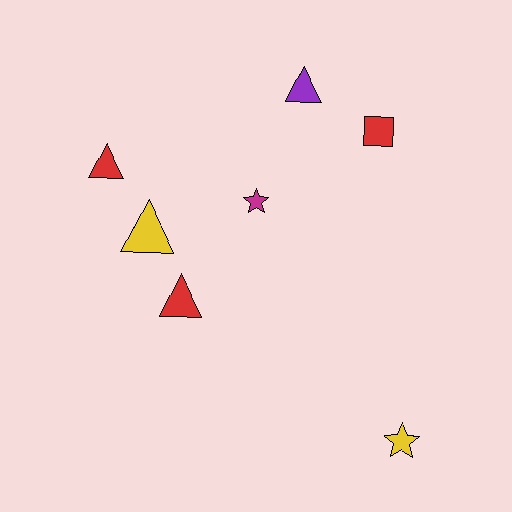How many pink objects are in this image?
There are no pink objects.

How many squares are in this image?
There is 1 square.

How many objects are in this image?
There are 7 objects.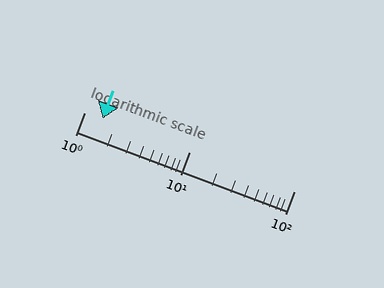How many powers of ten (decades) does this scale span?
The scale spans 2 decades, from 1 to 100.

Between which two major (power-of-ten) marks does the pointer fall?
The pointer is between 1 and 10.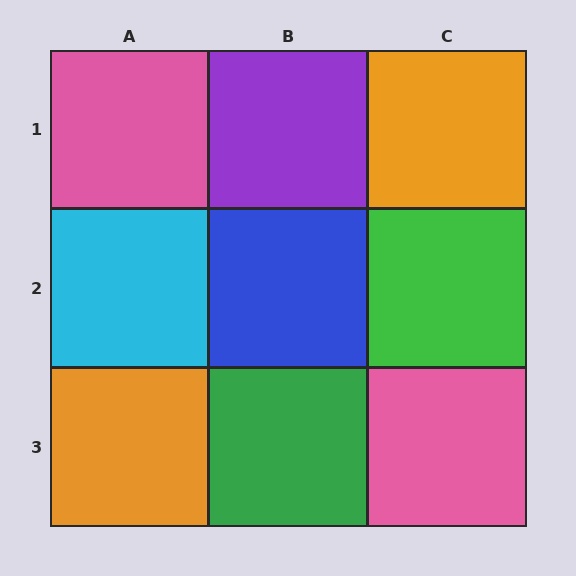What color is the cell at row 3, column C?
Pink.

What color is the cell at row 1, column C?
Orange.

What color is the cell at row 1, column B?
Purple.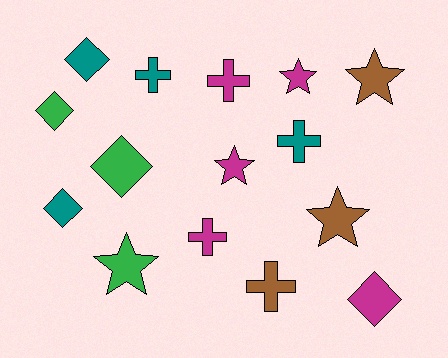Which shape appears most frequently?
Diamond, with 5 objects.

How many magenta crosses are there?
There are 2 magenta crosses.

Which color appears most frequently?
Magenta, with 5 objects.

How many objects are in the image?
There are 15 objects.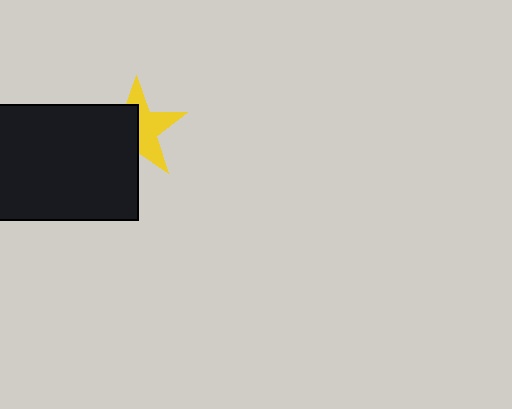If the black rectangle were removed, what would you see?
You would see the complete yellow star.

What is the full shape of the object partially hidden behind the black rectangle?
The partially hidden object is a yellow star.